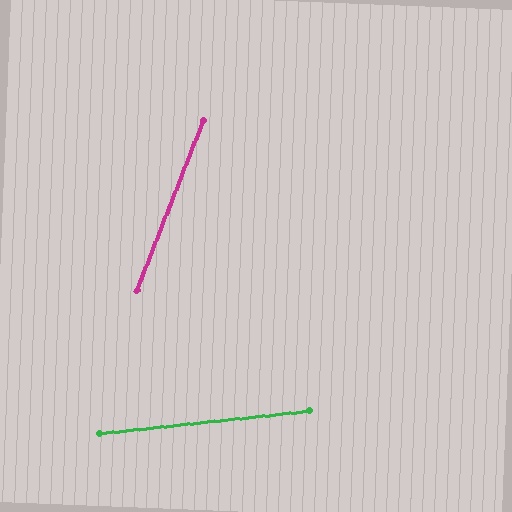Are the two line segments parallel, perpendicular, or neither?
Neither parallel nor perpendicular — they differ by about 63°.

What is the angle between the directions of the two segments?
Approximately 63 degrees.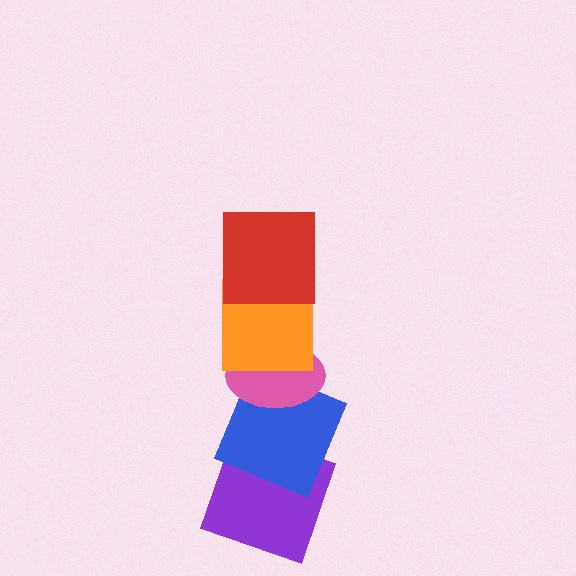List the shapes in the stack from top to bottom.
From top to bottom: the red square, the orange square, the pink ellipse, the blue square, the purple square.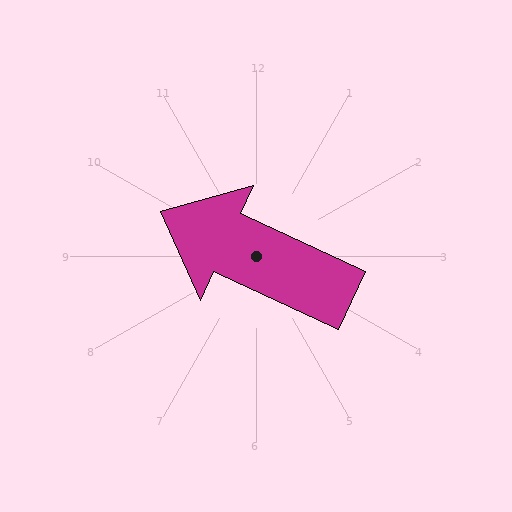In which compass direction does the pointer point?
Northwest.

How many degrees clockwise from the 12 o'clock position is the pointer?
Approximately 295 degrees.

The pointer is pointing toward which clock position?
Roughly 10 o'clock.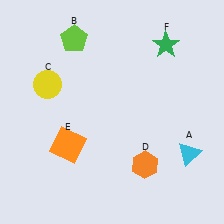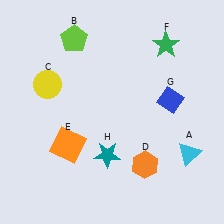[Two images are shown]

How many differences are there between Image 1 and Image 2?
There are 2 differences between the two images.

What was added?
A blue diamond (G), a teal star (H) were added in Image 2.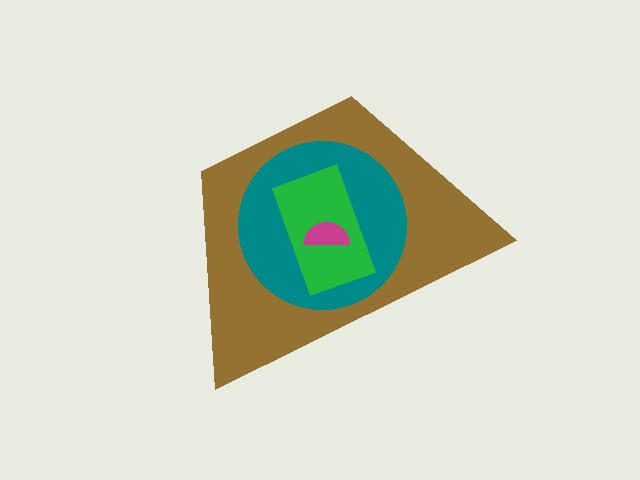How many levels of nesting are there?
4.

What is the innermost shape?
The magenta semicircle.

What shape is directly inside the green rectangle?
The magenta semicircle.